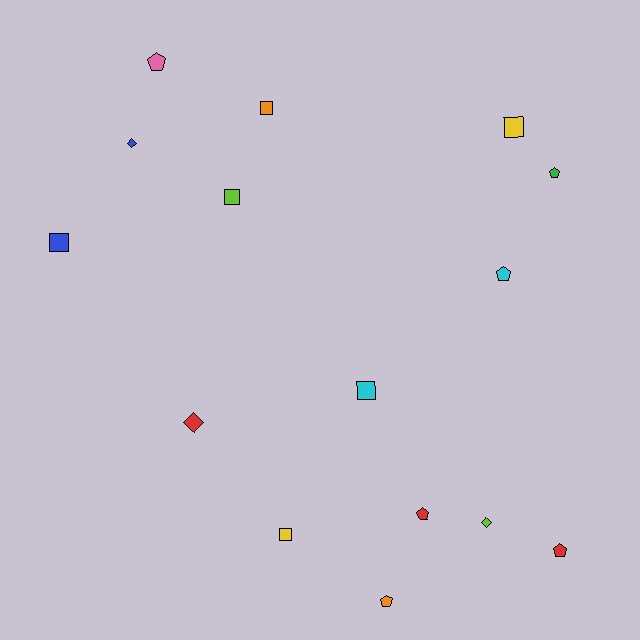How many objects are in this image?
There are 15 objects.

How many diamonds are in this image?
There are 3 diamonds.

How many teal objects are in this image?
There are no teal objects.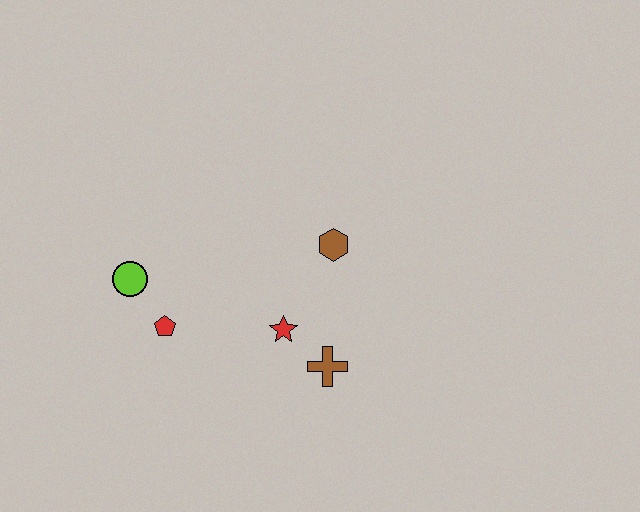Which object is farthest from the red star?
The lime circle is farthest from the red star.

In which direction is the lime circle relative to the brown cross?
The lime circle is to the left of the brown cross.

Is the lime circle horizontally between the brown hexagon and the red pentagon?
No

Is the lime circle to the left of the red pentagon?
Yes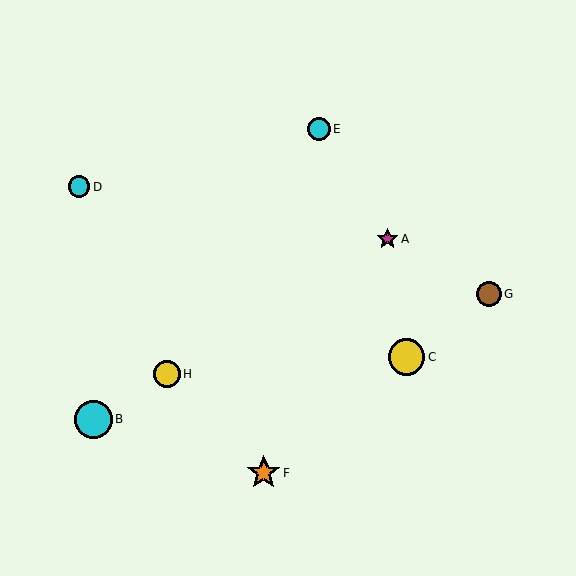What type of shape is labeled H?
Shape H is a yellow circle.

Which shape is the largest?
The cyan circle (labeled B) is the largest.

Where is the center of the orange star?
The center of the orange star is at (264, 473).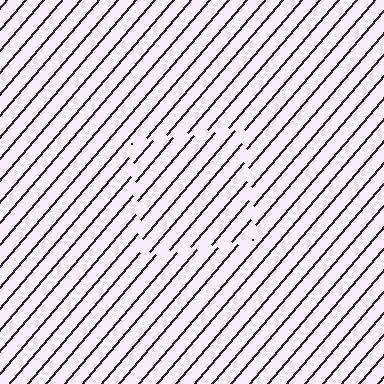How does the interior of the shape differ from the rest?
The interior of the shape contains the same grating, shifted by half a period — the contour is defined by the phase discontinuity where line-ends from the inner and outer gratings abut.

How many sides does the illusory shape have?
4 sides — the line-ends trace a square.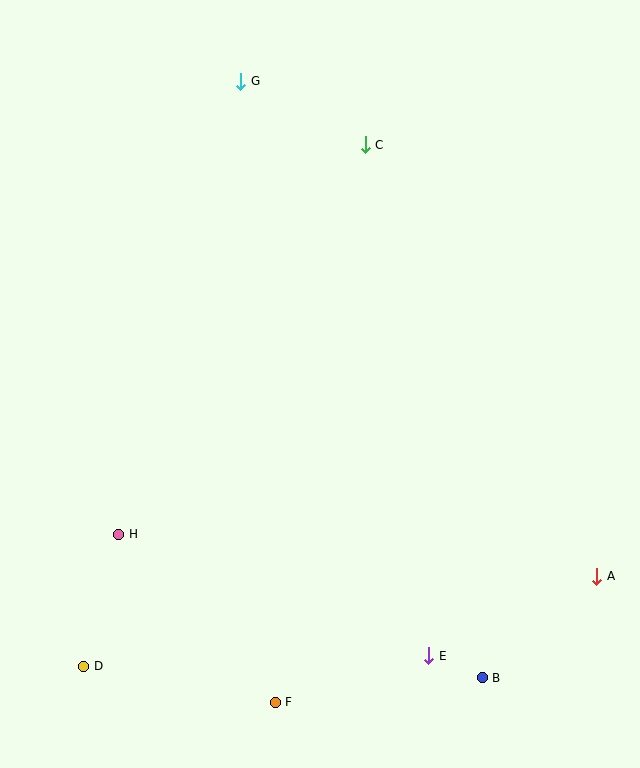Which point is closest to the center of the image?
Point C at (365, 145) is closest to the center.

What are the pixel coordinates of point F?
Point F is at (275, 702).